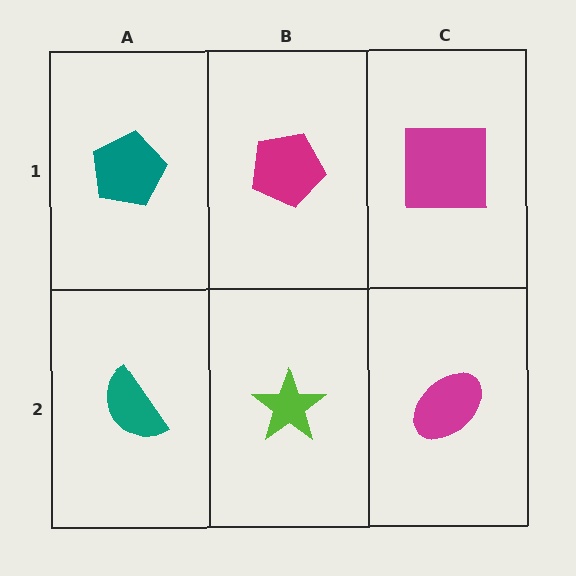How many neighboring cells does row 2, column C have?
2.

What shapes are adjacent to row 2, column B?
A magenta pentagon (row 1, column B), a teal semicircle (row 2, column A), a magenta ellipse (row 2, column C).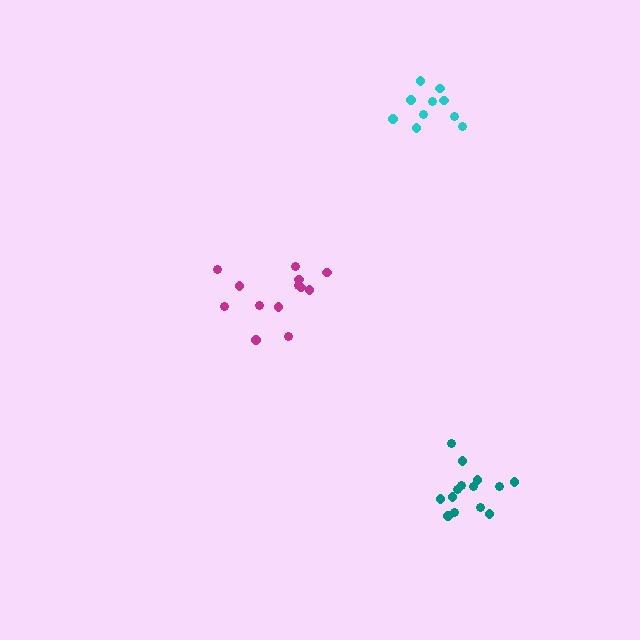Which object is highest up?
The cyan cluster is topmost.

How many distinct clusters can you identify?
There are 3 distinct clusters.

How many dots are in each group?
Group 1: 13 dots, Group 2: 14 dots, Group 3: 10 dots (37 total).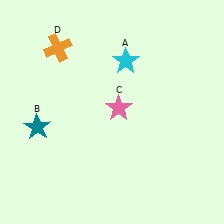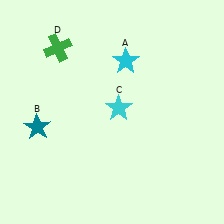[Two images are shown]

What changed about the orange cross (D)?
In Image 1, D is orange. In Image 2, it changed to green.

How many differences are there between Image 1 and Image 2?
There are 2 differences between the two images.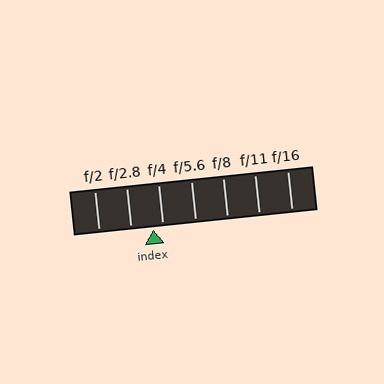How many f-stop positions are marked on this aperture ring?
There are 7 f-stop positions marked.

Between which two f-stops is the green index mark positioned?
The index mark is between f/2.8 and f/4.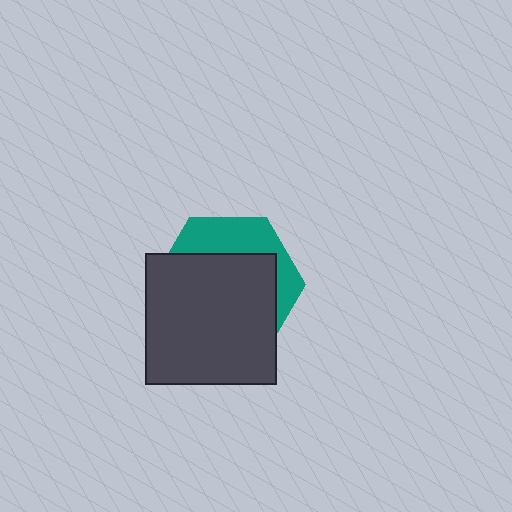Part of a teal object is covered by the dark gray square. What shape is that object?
It is a hexagon.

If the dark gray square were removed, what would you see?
You would see the complete teal hexagon.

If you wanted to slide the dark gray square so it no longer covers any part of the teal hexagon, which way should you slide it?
Slide it down — that is the most direct way to separate the two shapes.